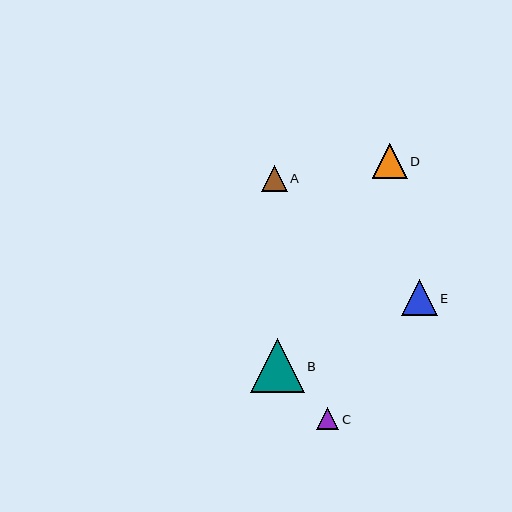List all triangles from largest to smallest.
From largest to smallest: B, E, D, A, C.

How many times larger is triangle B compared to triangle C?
Triangle B is approximately 2.5 times the size of triangle C.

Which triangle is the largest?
Triangle B is the largest with a size of approximately 54 pixels.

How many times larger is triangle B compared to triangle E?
Triangle B is approximately 1.5 times the size of triangle E.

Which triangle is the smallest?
Triangle C is the smallest with a size of approximately 22 pixels.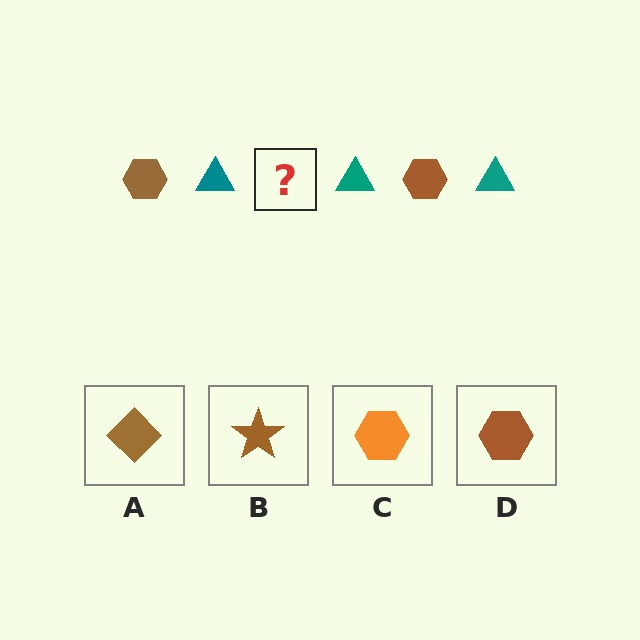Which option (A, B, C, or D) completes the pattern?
D.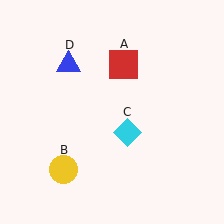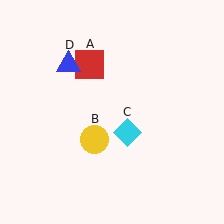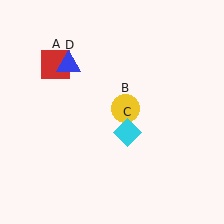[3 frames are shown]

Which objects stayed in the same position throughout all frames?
Cyan diamond (object C) and blue triangle (object D) remained stationary.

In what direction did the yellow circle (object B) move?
The yellow circle (object B) moved up and to the right.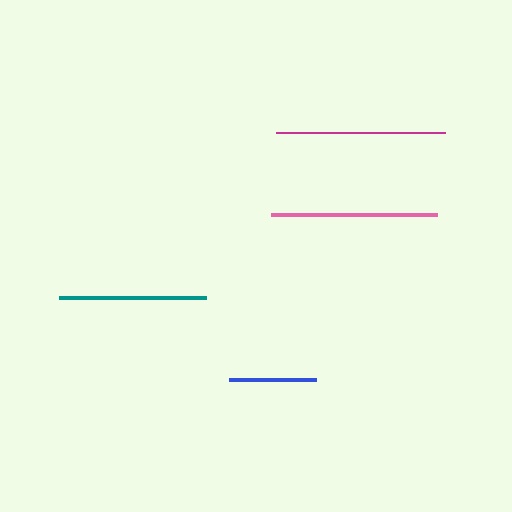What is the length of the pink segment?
The pink segment is approximately 166 pixels long.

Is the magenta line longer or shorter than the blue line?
The magenta line is longer than the blue line.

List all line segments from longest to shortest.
From longest to shortest: magenta, pink, teal, blue.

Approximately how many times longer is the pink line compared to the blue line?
The pink line is approximately 1.9 times the length of the blue line.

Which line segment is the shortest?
The blue line is the shortest at approximately 87 pixels.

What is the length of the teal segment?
The teal segment is approximately 147 pixels long.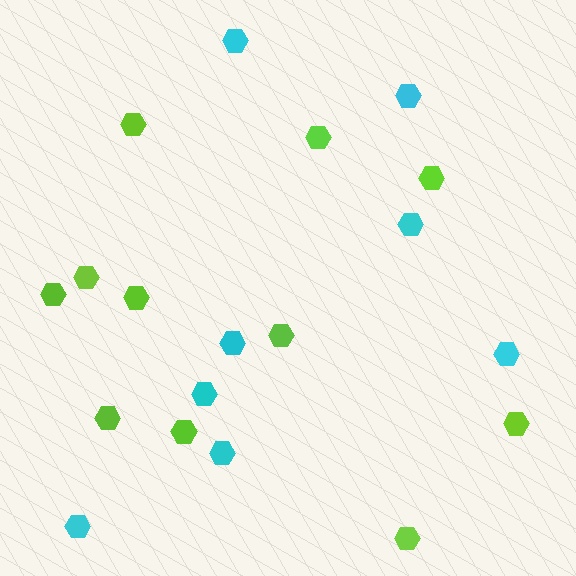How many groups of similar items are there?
There are 2 groups: one group of lime hexagons (11) and one group of cyan hexagons (8).